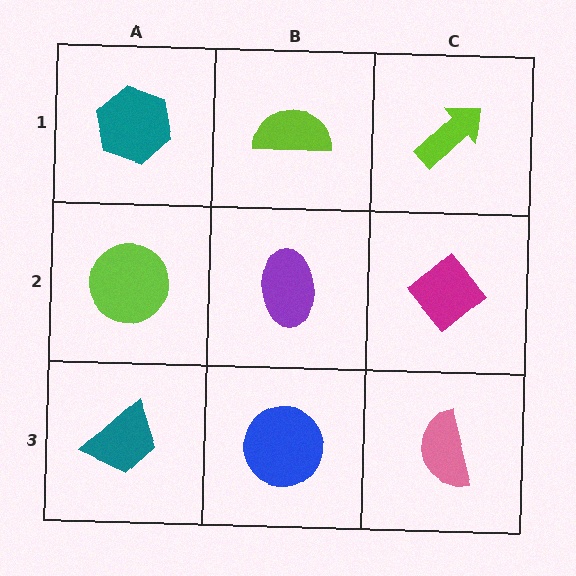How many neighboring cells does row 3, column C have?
2.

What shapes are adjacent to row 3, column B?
A purple ellipse (row 2, column B), a teal trapezoid (row 3, column A), a pink semicircle (row 3, column C).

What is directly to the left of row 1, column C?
A lime semicircle.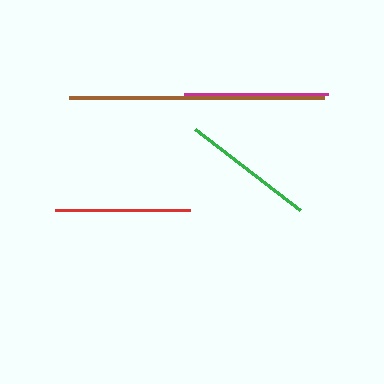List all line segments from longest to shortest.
From longest to shortest: brown, magenta, red, green.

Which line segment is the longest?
The brown line is the longest at approximately 255 pixels.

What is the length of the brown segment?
The brown segment is approximately 255 pixels long.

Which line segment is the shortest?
The green line is the shortest at approximately 132 pixels.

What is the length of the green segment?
The green segment is approximately 132 pixels long.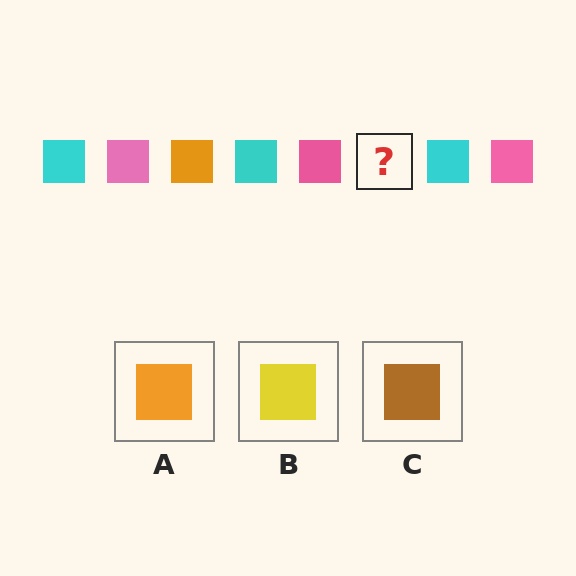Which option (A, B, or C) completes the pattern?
A.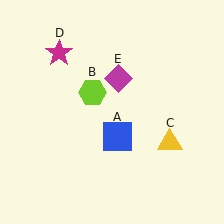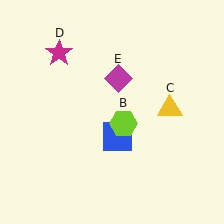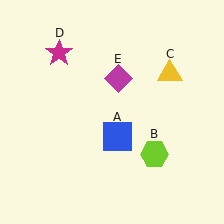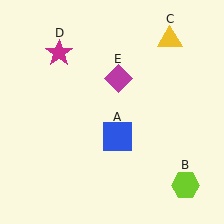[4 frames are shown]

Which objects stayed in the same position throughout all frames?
Blue square (object A) and magenta star (object D) and magenta diamond (object E) remained stationary.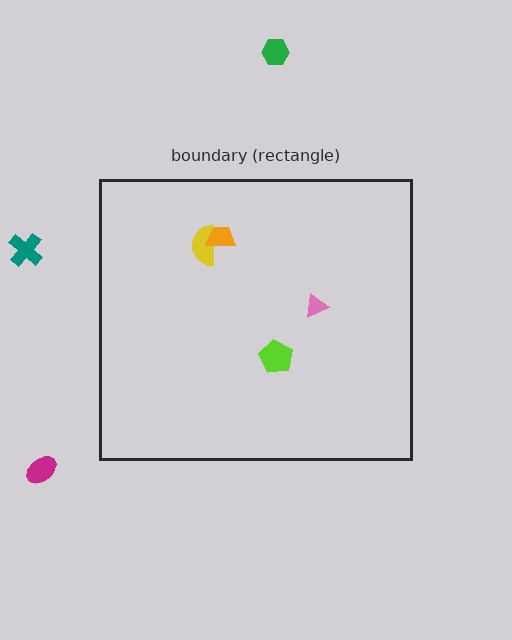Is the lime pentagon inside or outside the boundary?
Inside.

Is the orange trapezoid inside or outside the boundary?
Inside.